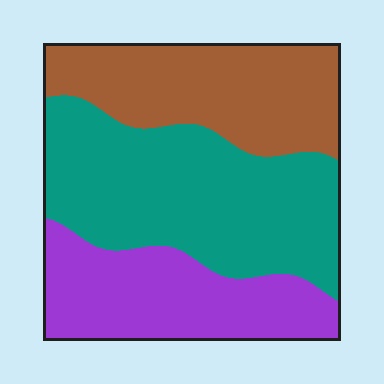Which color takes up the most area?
Teal, at roughly 45%.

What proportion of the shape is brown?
Brown covers about 30% of the shape.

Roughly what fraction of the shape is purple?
Purple takes up between a quarter and a half of the shape.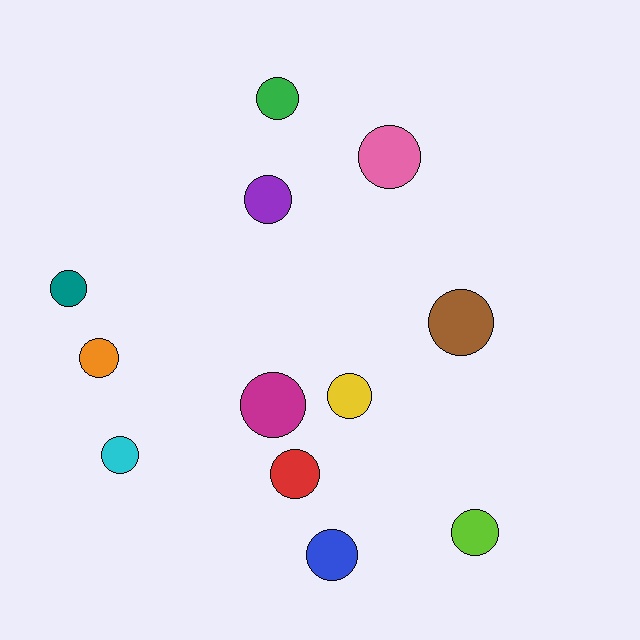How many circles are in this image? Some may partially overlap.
There are 12 circles.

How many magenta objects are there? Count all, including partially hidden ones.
There is 1 magenta object.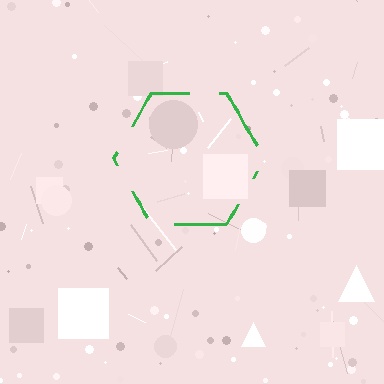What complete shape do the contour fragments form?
The contour fragments form a hexagon.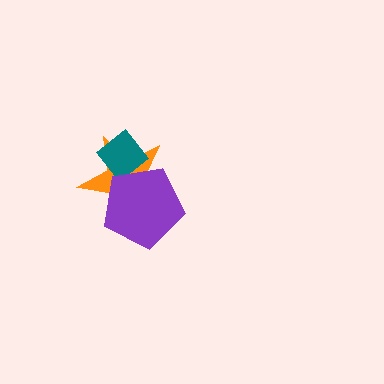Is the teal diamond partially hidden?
Yes, it is partially covered by another shape.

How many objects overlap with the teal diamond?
2 objects overlap with the teal diamond.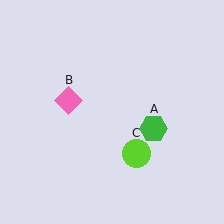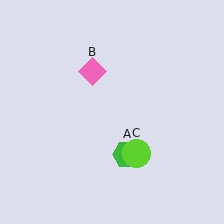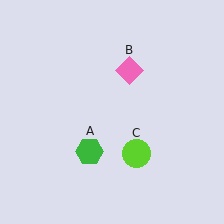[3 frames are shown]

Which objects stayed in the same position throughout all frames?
Lime circle (object C) remained stationary.